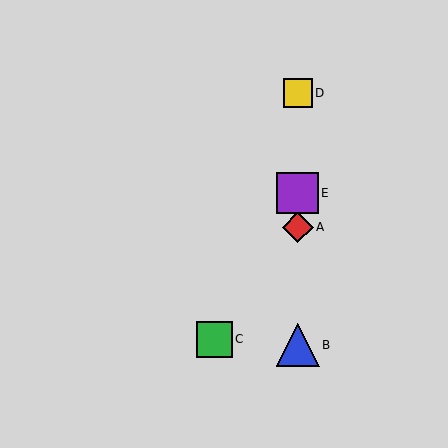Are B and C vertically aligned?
No, B is at x≈298 and C is at x≈214.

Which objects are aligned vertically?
Objects A, B, D, E are aligned vertically.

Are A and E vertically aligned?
Yes, both are at x≈298.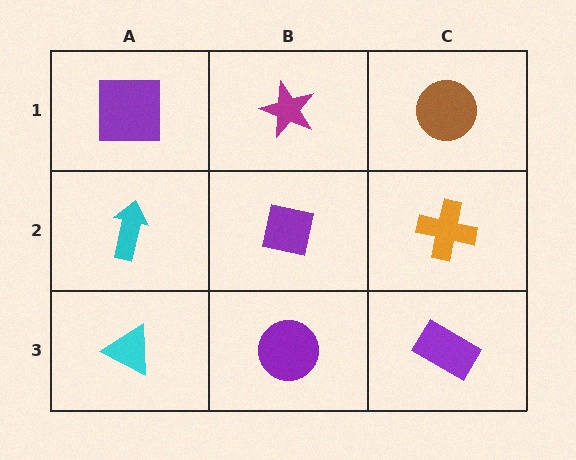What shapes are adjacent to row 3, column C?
An orange cross (row 2, column C), a purple circle (row 3, column B).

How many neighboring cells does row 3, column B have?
3.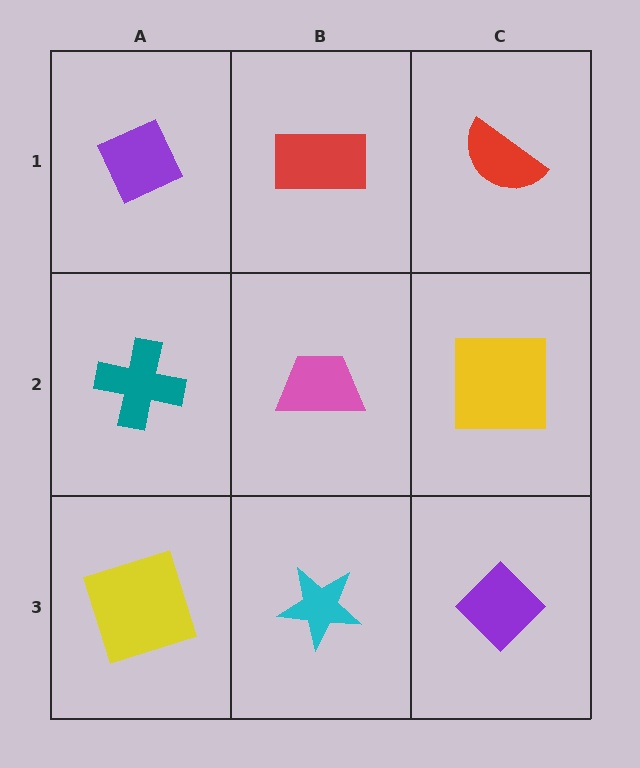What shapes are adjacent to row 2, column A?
A purple diamond (row 1, column A), a yellow square (row 3, column A), a pink trapezoid (row 2, column B).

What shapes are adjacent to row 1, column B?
A pink trapezoid (row 2, column B), a purple diamond (row 1, column A), a red semicircle (row 1, column C).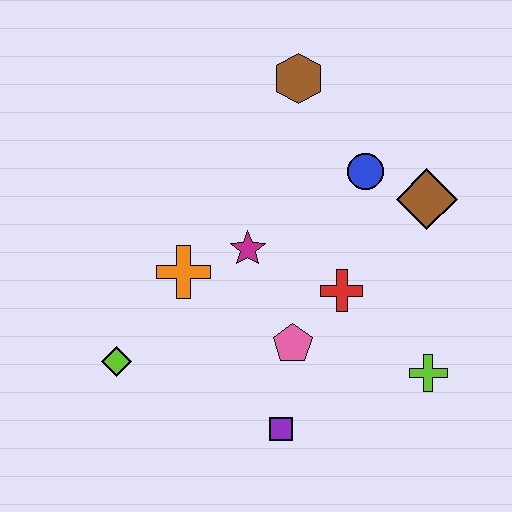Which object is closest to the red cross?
The pink pentagon is closest to the red cross.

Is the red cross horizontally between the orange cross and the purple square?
No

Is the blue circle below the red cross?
No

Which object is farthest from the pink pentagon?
The brown hexagon is farthest from the pink pentagon.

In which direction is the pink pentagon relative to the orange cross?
The pink pentagon is to the right of the orange cross.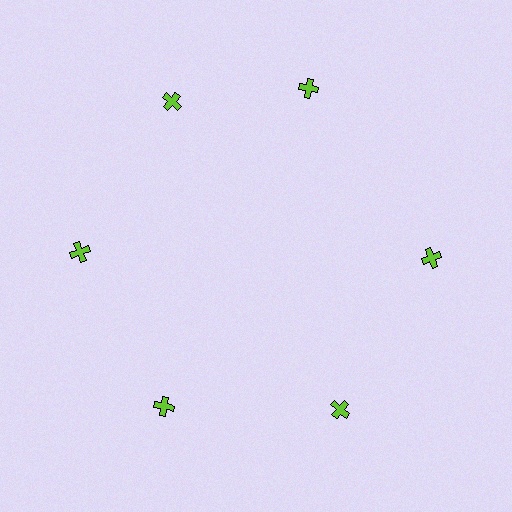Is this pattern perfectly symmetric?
No. The 6 lime crosses are arranged in a ring, but one element near the 1 o'clock position is rotated out of alignment along the ring, breaking the 6-fold rotational symmetry.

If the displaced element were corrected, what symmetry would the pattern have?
It would have 6-fold rotational symmetry — the pattern would map onto itself every 60 degrees.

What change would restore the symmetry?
The symmetry would be restored by rotating it back into even spacing with its neighbors so that all 6 crosses sit at equal angles and equal distance from the center.